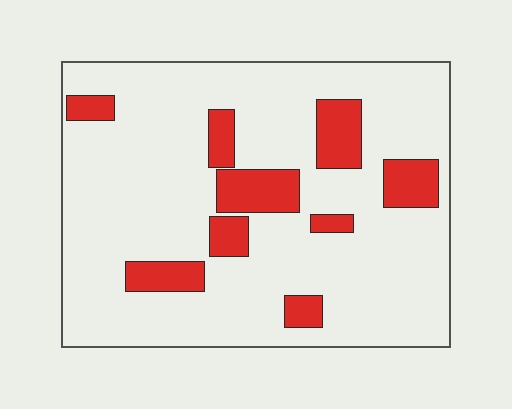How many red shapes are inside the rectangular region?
9.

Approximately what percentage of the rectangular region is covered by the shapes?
Approximately 15%.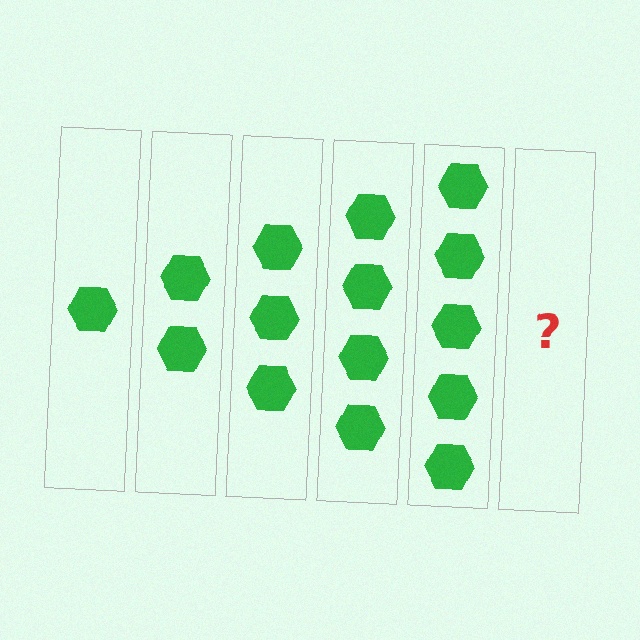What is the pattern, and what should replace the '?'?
The pattern is that each step adds one more hexagon. The '?' should be 6 hexagons.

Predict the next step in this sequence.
The next step is 6 hexagons.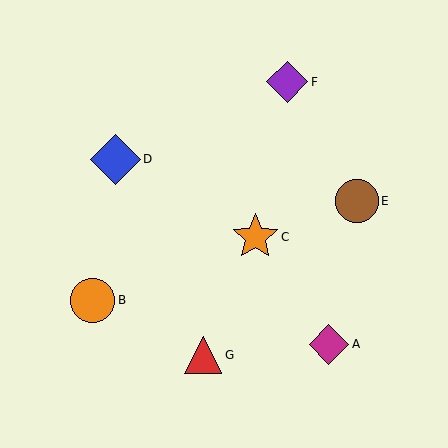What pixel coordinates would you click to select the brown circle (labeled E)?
Click at (357, 201) to select the brown circle E.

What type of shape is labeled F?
Shape F is a purple diamond.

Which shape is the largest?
The blue diamond (labeled D) is the largest.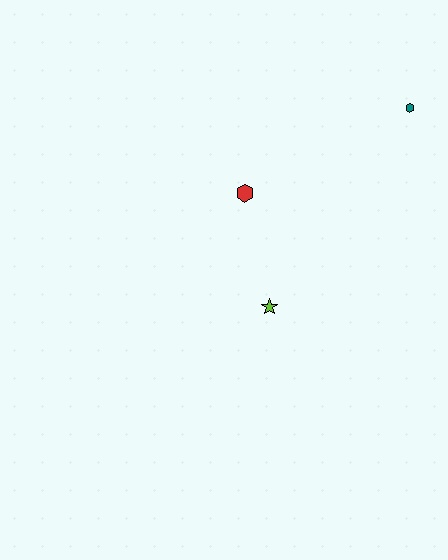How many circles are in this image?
There are no circles.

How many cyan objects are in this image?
There are no cyan objects.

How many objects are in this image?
There are 3 objects.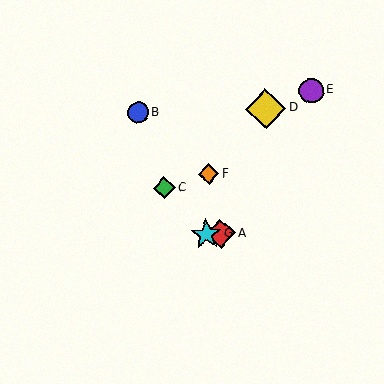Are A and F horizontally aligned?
No, A is at y≈234 and F is at y≈174.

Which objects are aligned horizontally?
Objects A, G are aligned horizontally.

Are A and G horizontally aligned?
Yes, both are at y≈234.